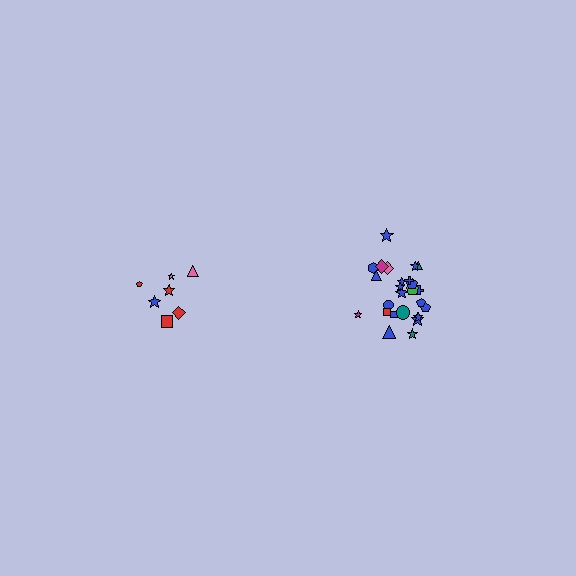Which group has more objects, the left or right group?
The right group.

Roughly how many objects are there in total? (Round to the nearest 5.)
Roughly 30 objects in total.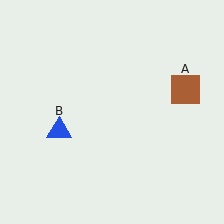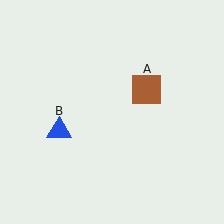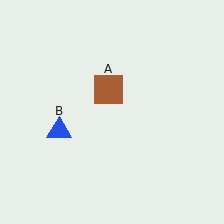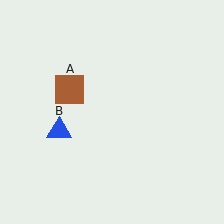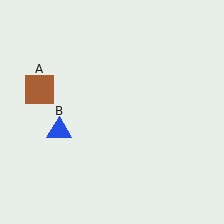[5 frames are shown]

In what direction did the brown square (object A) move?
The brown square (object A) moved left.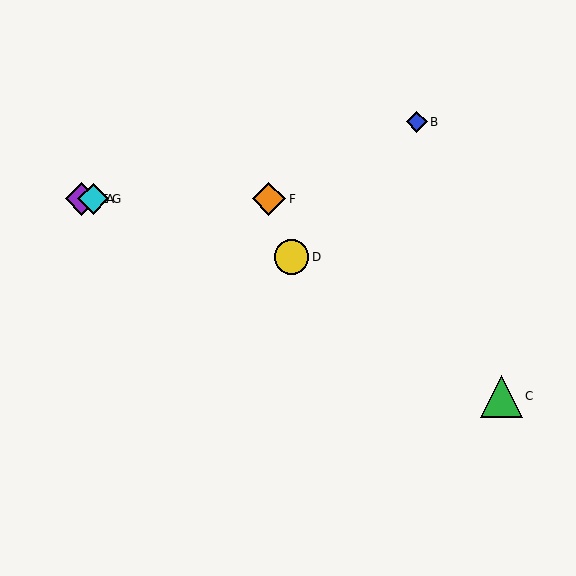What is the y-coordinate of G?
Object G is at y≈199.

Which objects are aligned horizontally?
Objects A, E, F, G are aligned horizontally.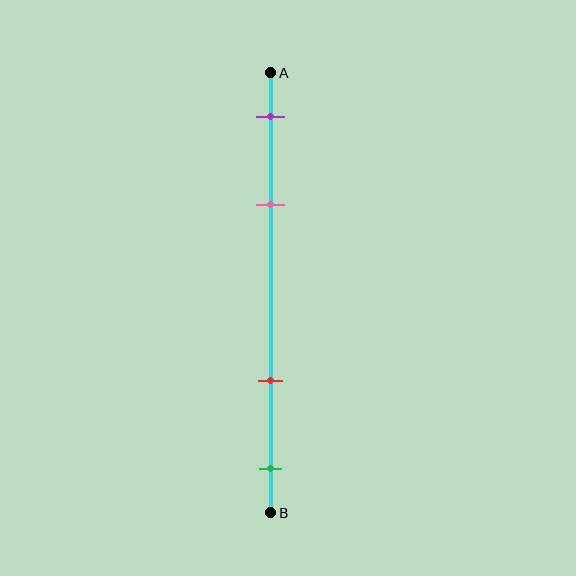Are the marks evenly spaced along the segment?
No, the marks are not evenly spaced.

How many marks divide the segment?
There are 4 marks dividing the segment.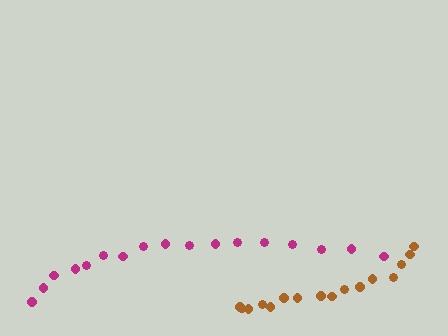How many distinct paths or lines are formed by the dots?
There are 2 distinct paths.